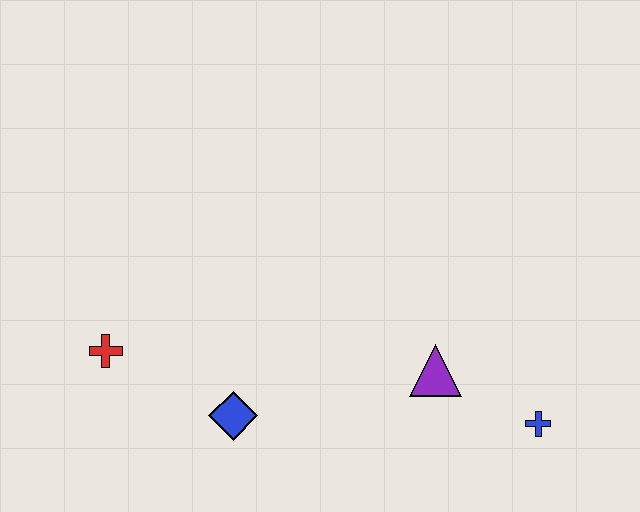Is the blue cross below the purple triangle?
Yes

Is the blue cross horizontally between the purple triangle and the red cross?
No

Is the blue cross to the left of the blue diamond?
No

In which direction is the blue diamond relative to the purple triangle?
The blue diamond is to the left of the purple triangle.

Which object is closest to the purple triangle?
The blue cross is closest to the purple triangle.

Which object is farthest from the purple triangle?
The red cross is farthest from the purple triangle.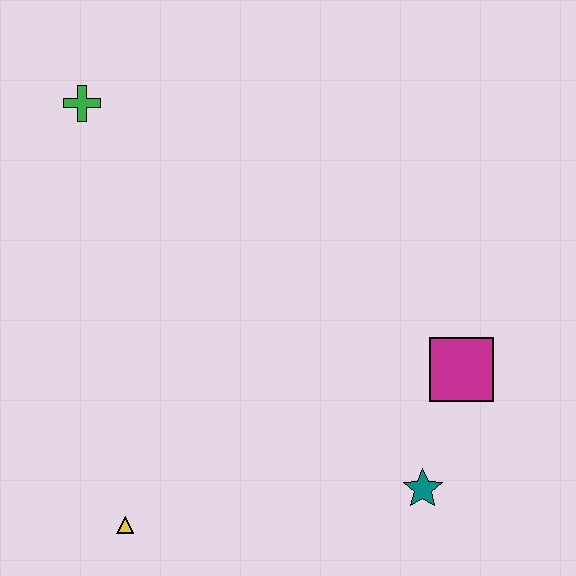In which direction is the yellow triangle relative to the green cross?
The yellow triangle is below the green cross.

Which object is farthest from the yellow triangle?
The green cross is farthest from the yellow triangle.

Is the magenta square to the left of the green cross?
No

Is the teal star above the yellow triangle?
Yes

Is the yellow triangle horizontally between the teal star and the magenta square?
No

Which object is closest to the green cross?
The yellow triangle is closest to the green cross.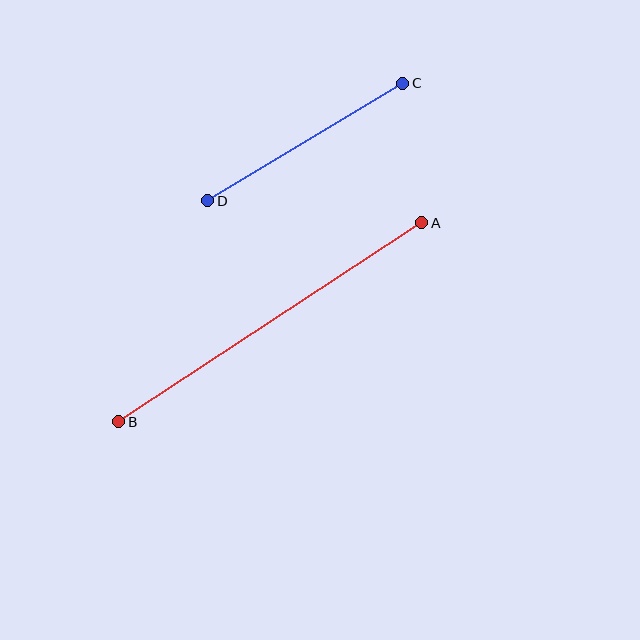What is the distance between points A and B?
The distance is approximately 363 pixels.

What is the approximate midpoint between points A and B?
The midpoint is at approximately (270, 322) pixels.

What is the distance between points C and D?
The distance is approximately 228 pixels.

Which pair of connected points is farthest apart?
Points A and B are farthest apart.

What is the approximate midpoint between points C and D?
The midpoint is at approximately (305, 142) pixels.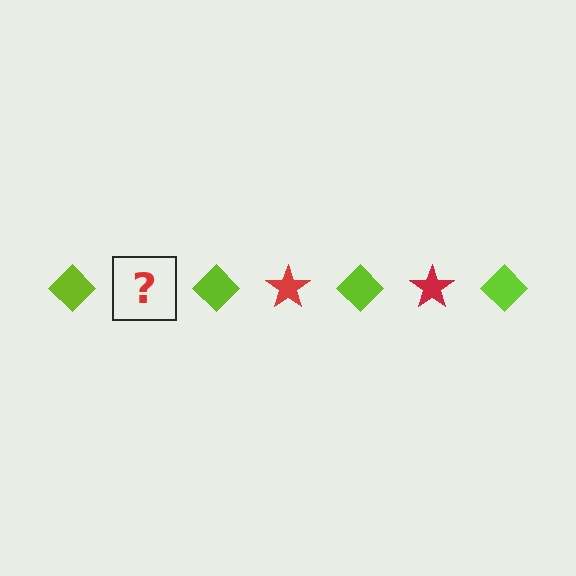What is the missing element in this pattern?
The missing element is a red star.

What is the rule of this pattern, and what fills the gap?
The rule is that the pattern alternates between lime diamond and red star. The gap should be filled with a red star.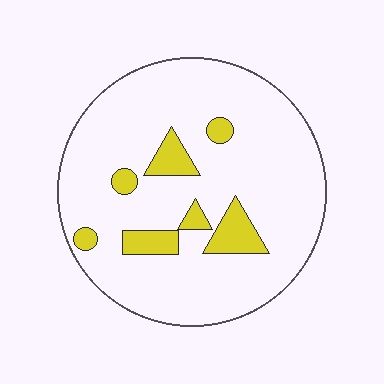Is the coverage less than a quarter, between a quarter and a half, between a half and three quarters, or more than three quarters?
Less than a quarter.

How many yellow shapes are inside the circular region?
7.